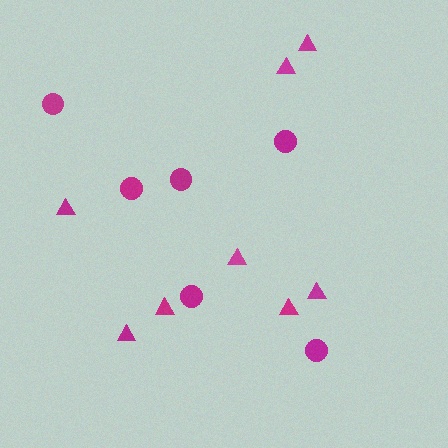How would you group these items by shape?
There are 2 groups: one group of triangles (8) and one group of circles (6).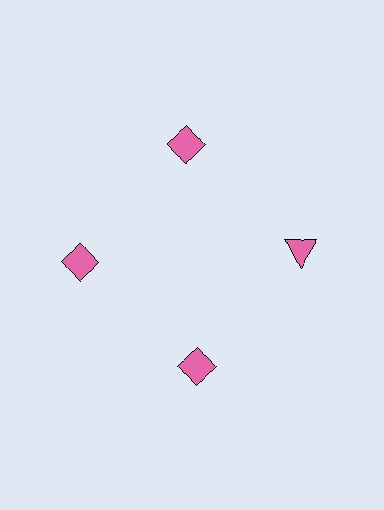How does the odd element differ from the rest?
It has a different shape: triangle instead of diamond.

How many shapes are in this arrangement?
There are 4 shapes arranged in a ring pattern.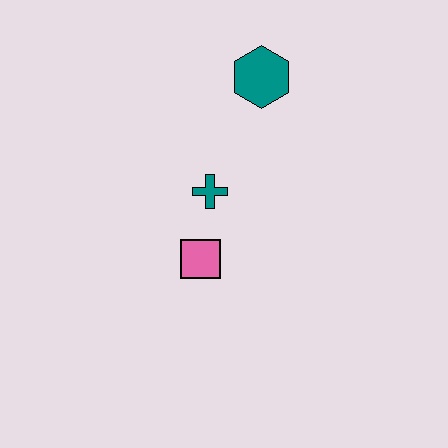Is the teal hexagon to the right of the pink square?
Yes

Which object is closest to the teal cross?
The pink square is closest to the teal cross.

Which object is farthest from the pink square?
The teal hexagon is farthest from the pink square.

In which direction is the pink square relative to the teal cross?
The pink square is below the teal cross.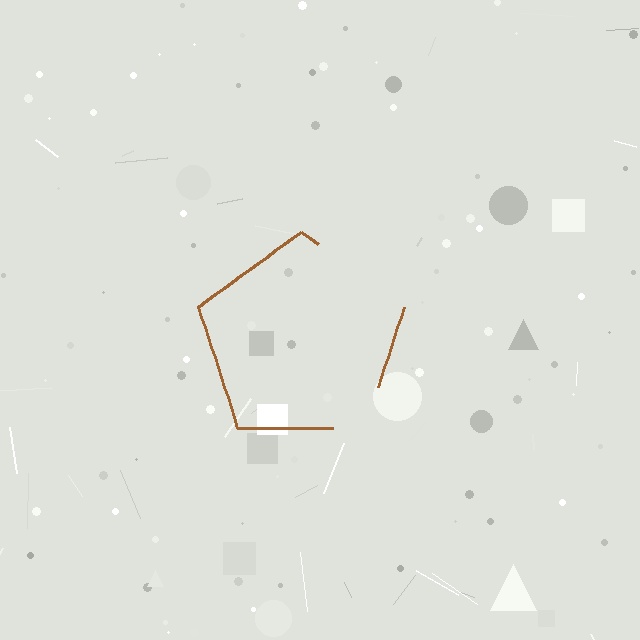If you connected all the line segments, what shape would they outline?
They would outline a pentagon.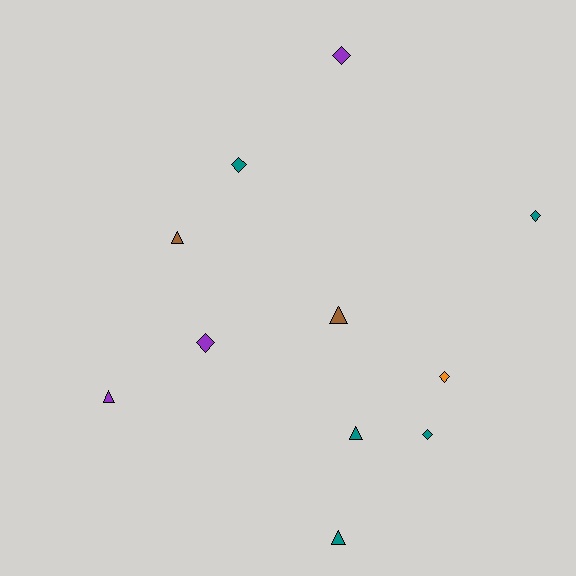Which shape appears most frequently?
Diamond, with 6 objects.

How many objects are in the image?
There are 11 objects.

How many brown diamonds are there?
There are no brown diamonds.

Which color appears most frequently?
Teal, with 5 objects.